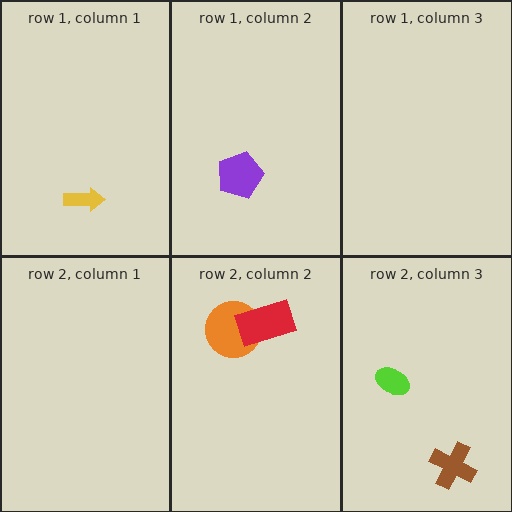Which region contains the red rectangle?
The row 2, column 2 region.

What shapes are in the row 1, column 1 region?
The yellow arrow.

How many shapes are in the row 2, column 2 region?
2.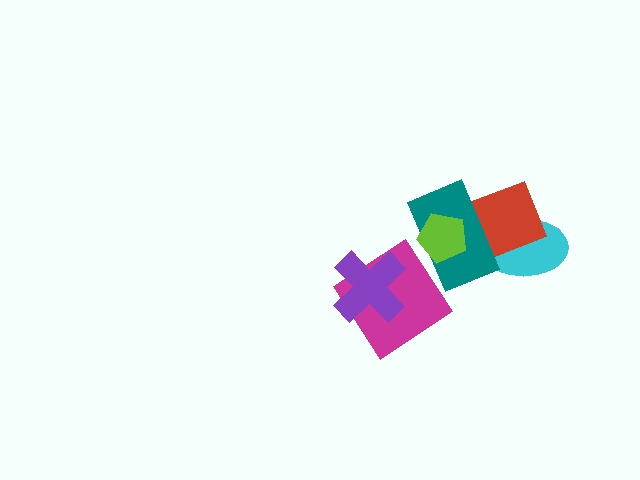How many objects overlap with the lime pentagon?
1 object overlaps with the lime pentagon.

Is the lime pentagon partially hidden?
No, no other shape covers it.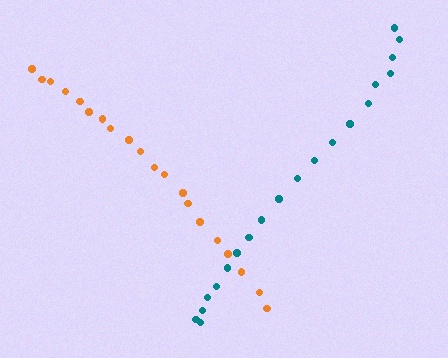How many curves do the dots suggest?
There are 2 distinct paths.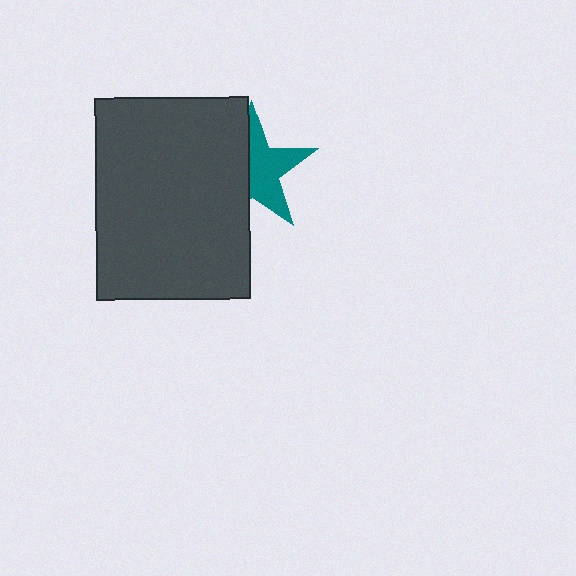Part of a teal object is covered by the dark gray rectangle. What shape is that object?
It is a star.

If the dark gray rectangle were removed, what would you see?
You would see the complete teal star.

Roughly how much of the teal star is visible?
About half of it is visible (roughly 54%).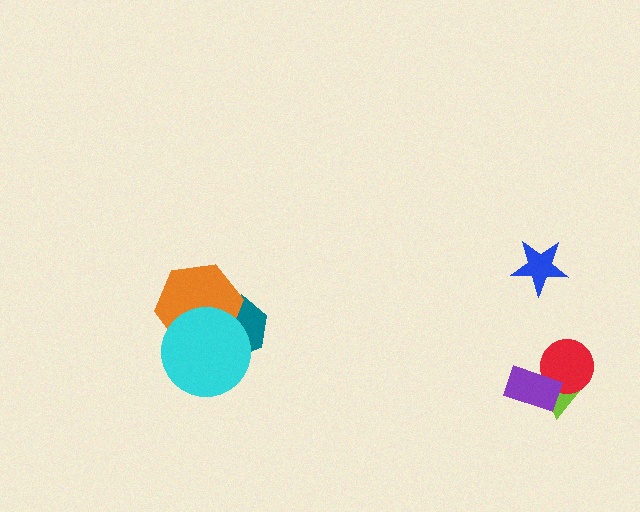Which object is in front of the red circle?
The purple rectangle is in front of the red circle.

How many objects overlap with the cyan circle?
2 objects overlap with the cyan circle.